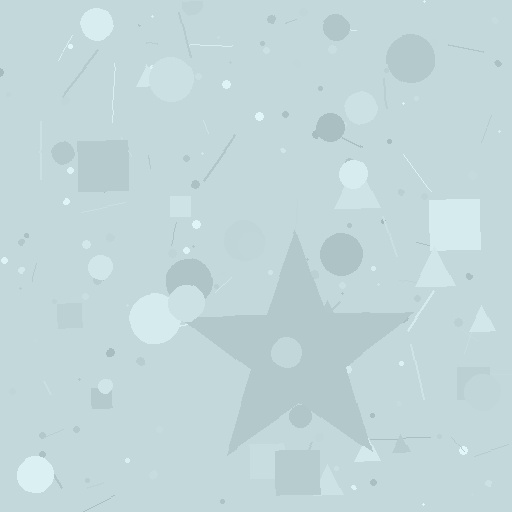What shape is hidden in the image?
A star is hidden in the image.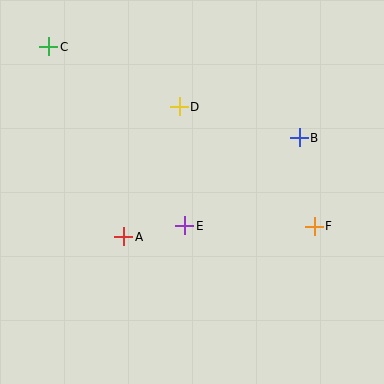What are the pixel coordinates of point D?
Point D is at (179, 107).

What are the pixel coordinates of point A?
Point A is at (124, 237).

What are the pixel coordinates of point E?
Point E is at (185, 226).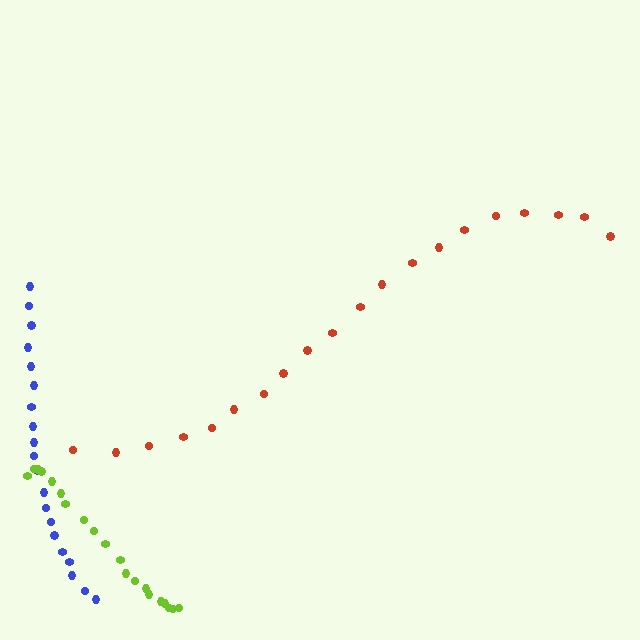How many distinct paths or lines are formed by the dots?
There are 3 distinct paths.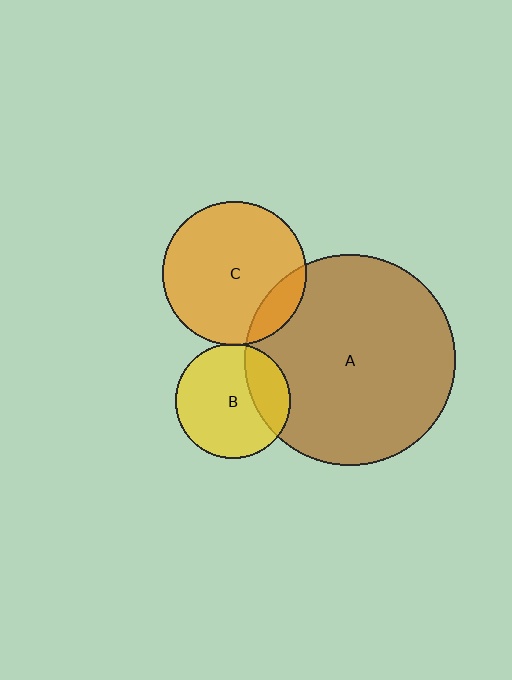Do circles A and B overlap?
Yes.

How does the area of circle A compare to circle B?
Approximately 3.3 times.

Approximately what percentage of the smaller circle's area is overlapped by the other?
Approximately 25%.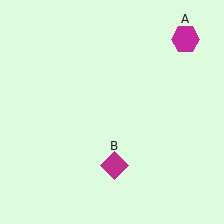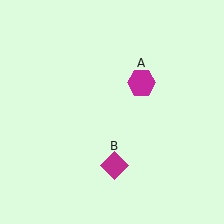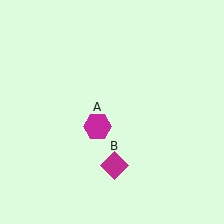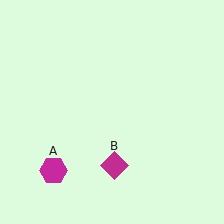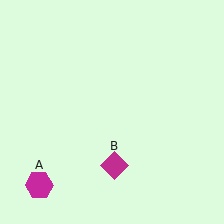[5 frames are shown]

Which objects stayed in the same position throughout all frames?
Magenta diamond (object B) remained stationary.